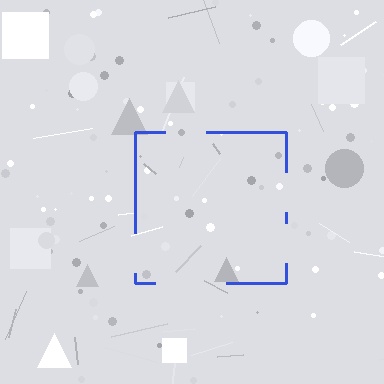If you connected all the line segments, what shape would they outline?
They would outline a square.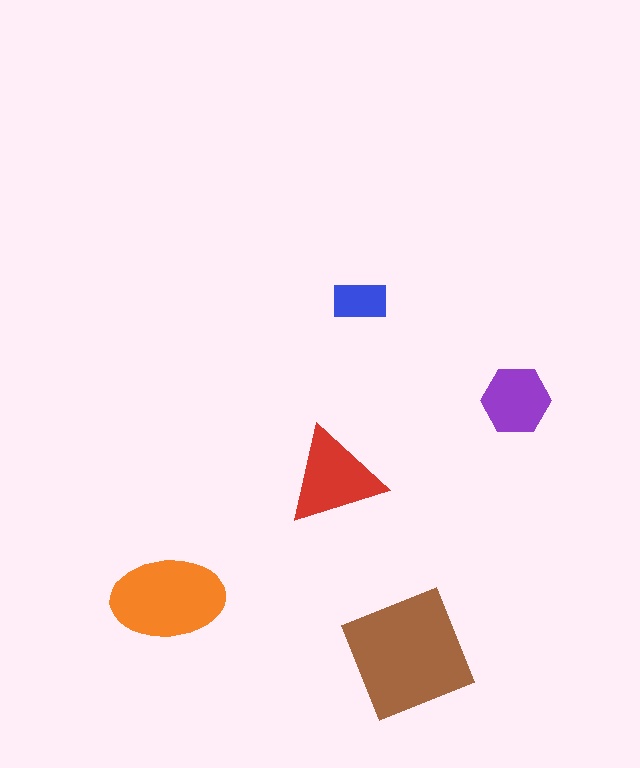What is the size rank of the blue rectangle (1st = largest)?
5th.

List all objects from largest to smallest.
The brown square, the orange ellipse, the red triangle, the purple hexagon, the blue rectangle.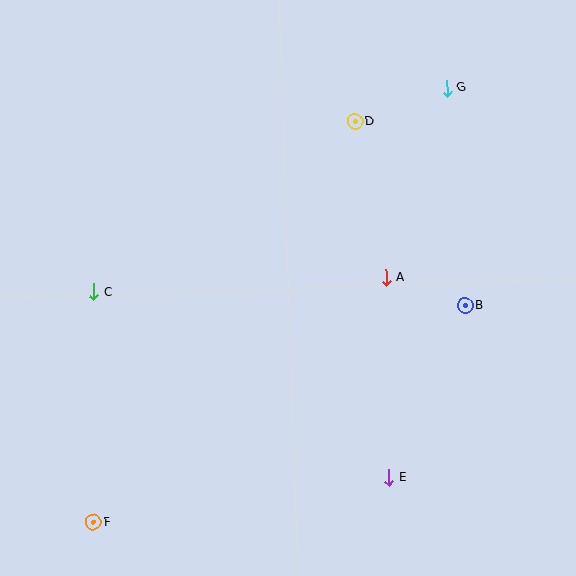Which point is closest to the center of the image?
Point A at (386, 278) is closest to the center.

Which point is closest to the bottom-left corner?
Point F is closest to the bottom-left corner.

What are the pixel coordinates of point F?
Point F is at (93, 522).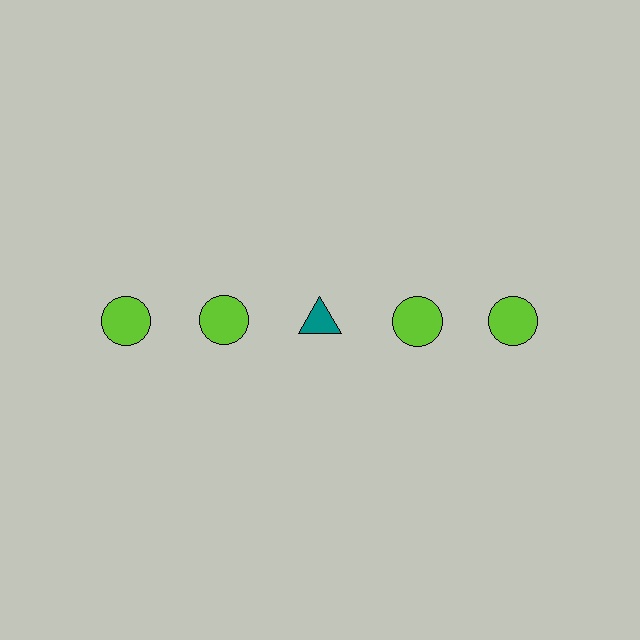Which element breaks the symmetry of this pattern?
The teal triangle in the top row, center column breaks the symmetry. All other shapes are lime circles.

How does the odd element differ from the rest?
It differs in both color (teal instead of lime) and shape (triangle instead of circle).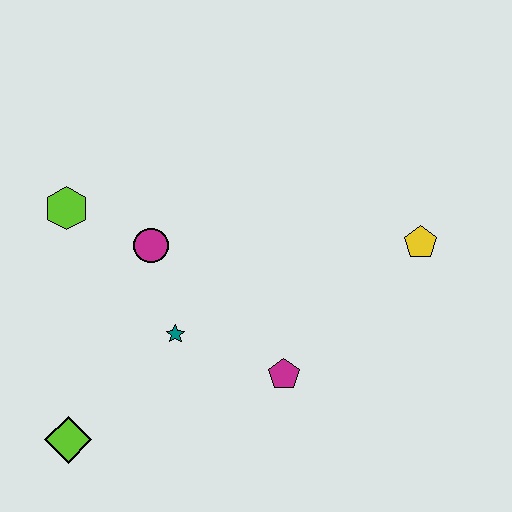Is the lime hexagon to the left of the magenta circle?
Yes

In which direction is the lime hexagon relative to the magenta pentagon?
The lime hexagon is to the left of the magenta pentagon.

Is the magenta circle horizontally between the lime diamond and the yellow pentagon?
Yes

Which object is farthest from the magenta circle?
The yellow pentagon is farthest from the magenta circle.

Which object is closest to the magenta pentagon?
The teal star is closest to the magenta pentagon.